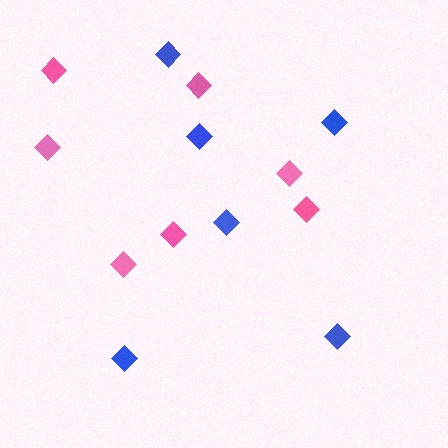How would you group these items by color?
There are 2 groups: one group of pink diamonds (7) and one group of blue diamonds (6).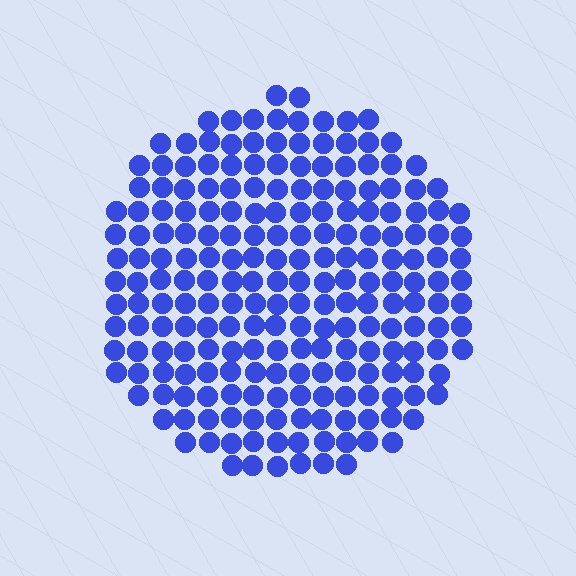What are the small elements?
The small elements are circles.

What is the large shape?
The large shape is a circle.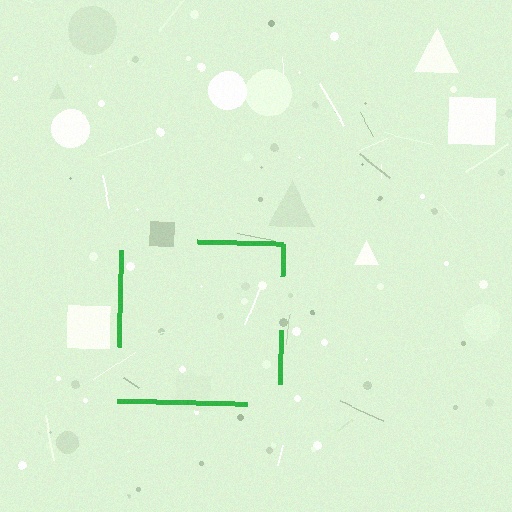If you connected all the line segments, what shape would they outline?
They would outline a square.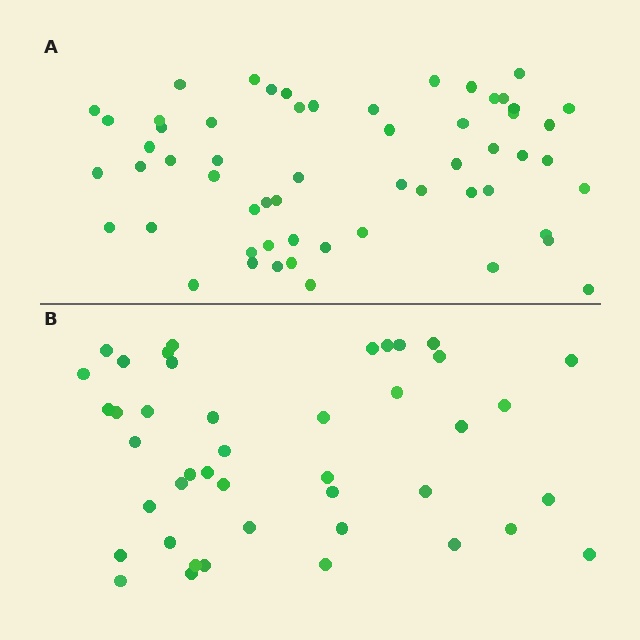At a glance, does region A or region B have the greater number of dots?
Region A (the top region) has more dots.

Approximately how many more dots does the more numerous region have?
Region A has approximately 15 more dots than region B.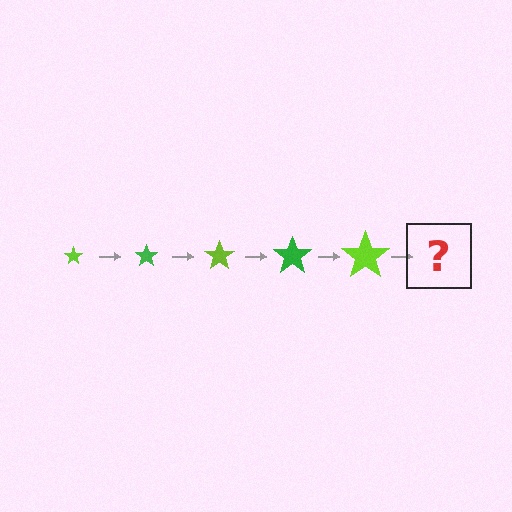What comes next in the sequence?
The next element should be a green star, larger than the previous one.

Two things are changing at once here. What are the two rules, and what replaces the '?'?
The two rules are that the star grows larger each step and the color cycles through lime and green. The '?' should be a green star, larger than the previous one.